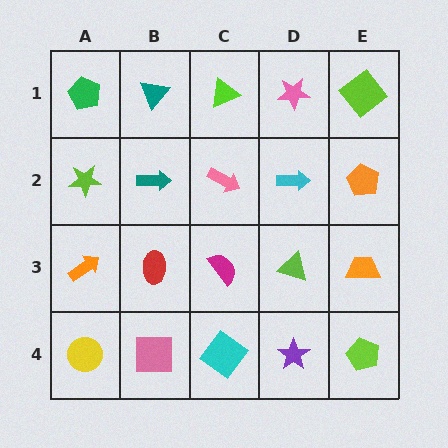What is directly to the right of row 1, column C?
A pink star.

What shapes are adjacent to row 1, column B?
A teal arrow (row 2, column B), a green pentagon (row 1, column A), a lime triangle (row 1, column C).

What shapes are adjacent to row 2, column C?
A lime triangle (row 1, column C), a magenta semicircle (row 3, column C), a teal arrow (row 2, column B), a cyan arrow (row 2, column D).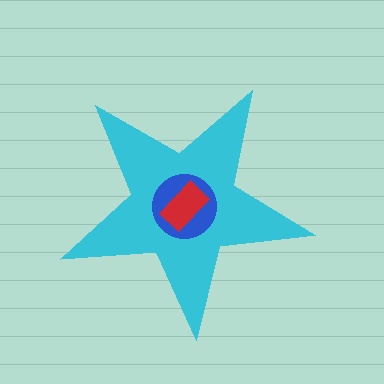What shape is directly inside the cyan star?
The blue circle.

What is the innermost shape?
The red rectangle.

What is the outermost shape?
The cyan star.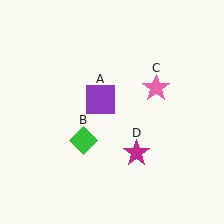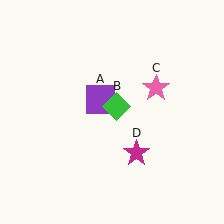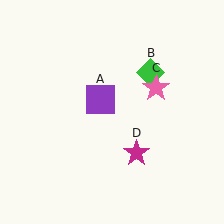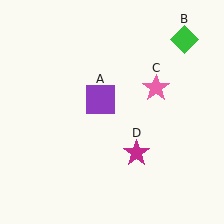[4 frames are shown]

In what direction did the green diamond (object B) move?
The green diamond (object B) moved up and to the right.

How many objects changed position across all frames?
1 object changed position: green diamond (object B).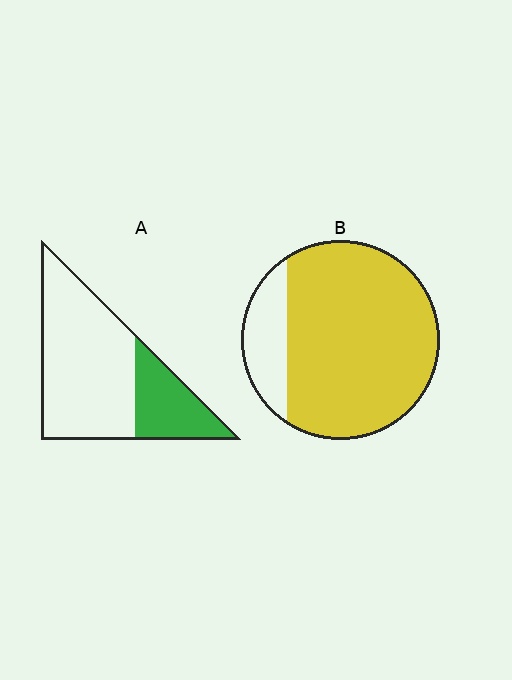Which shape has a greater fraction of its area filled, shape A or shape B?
Shape B.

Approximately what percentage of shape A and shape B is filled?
A is approximately 30% and B is approximately 85%.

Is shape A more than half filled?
No.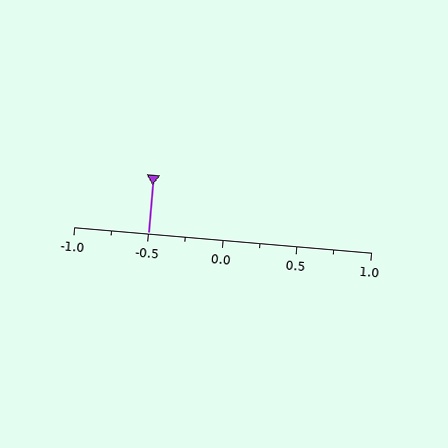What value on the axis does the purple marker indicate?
The marker indicates approximately -0.5.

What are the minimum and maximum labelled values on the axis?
The axis runs from -1.0 to 1.0.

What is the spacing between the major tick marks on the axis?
The major ticks are spaced 0.5 apart.